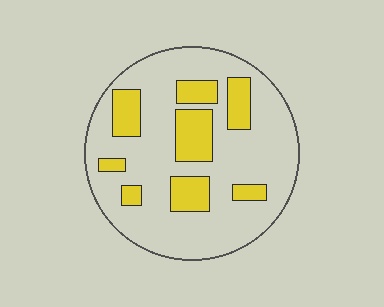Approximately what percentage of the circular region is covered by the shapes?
Approximately 25%.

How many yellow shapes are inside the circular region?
8.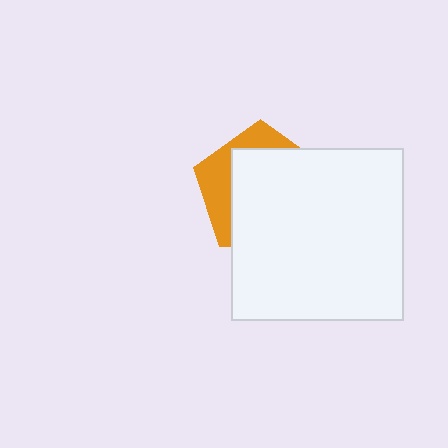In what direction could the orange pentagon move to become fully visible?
The orange pentagon could move toward the upper-left. That would shift it out from behind the white square entirely.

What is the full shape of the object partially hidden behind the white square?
The partially hidden object is an orange pentagon.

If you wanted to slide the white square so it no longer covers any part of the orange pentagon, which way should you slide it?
Slide it toward the lower-right — that is the most direct way to separate the two shapes.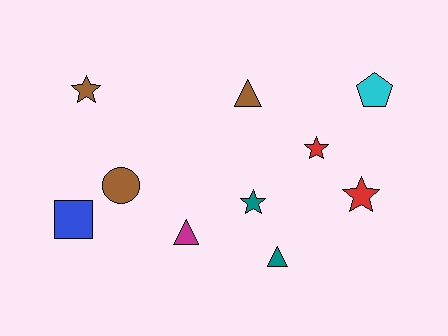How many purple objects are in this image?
There are no purple objects.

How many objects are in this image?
There are 10 objects.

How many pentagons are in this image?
There is 1 pentagon.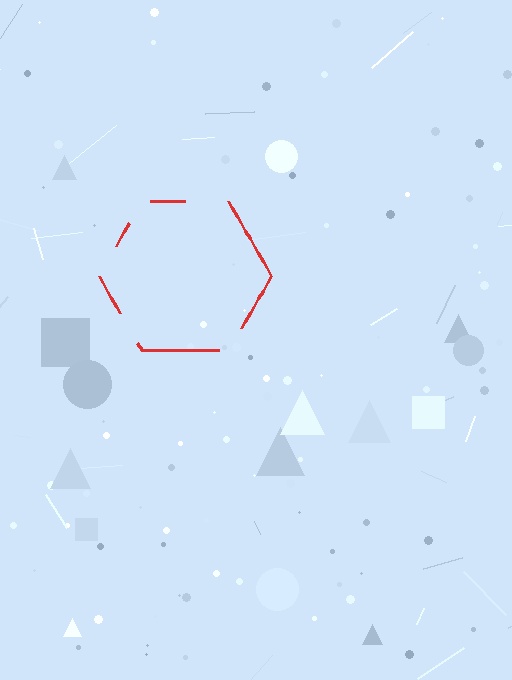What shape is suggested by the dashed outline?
The dashed outline suggests a hexagon.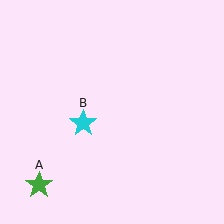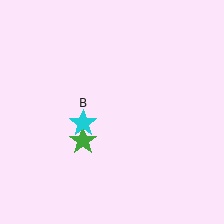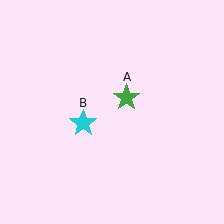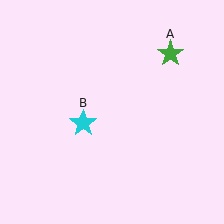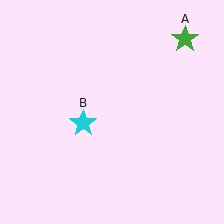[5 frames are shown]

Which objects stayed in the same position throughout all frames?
Cyan star (object B) remained stationary.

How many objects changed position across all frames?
1 object changed position: green star (object A).